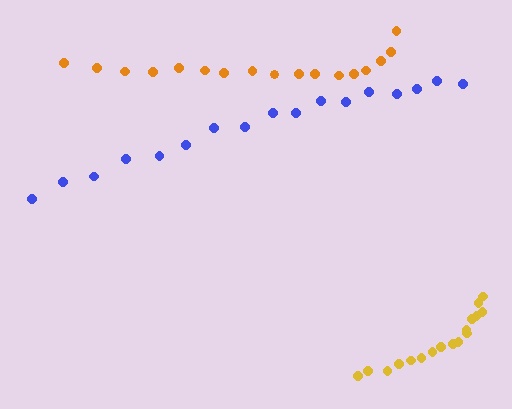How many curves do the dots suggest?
There are 3 distinct paths.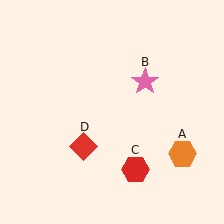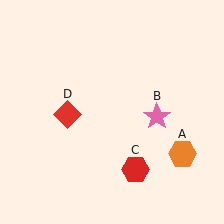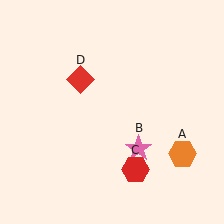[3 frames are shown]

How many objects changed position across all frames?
2 objects changed position: pink star (object B), red diamond (object D).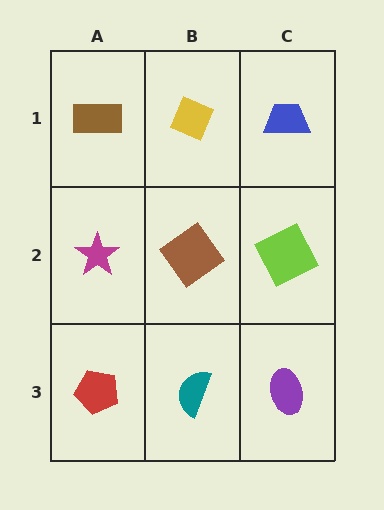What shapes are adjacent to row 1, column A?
A magenta star (row 2, column A), a yellow diamond (row 1, column B).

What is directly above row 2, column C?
A blue trapezoid.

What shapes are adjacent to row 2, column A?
A brown rectangle (row 1, column A), a red pentagon (row 3, column A), a brown diamond (row 2, column B).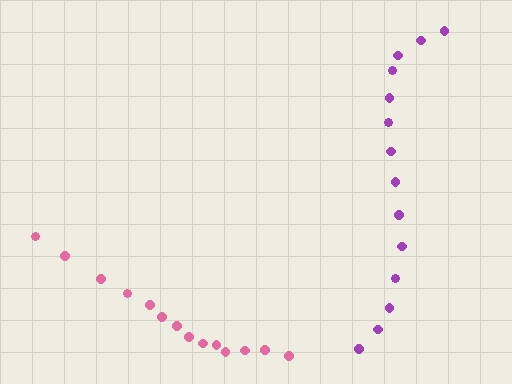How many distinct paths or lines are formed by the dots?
There are 2 distinct paths.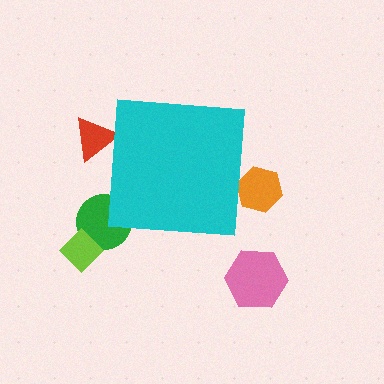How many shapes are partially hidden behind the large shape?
3 shapes are partially hidden.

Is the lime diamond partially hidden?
No, the lime diamond is fully visible.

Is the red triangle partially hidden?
Yes, the red triangle is partially hidden behind the cyan square.